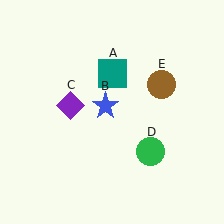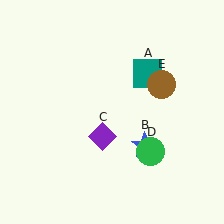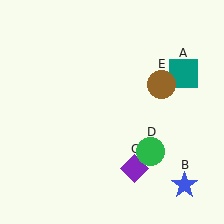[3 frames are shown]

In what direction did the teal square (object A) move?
The teal square (object A) moved right.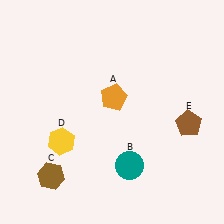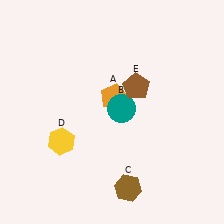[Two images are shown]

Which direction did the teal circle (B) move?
The teal circle (B) moved up.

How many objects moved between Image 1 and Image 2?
3 objects moved between the two images.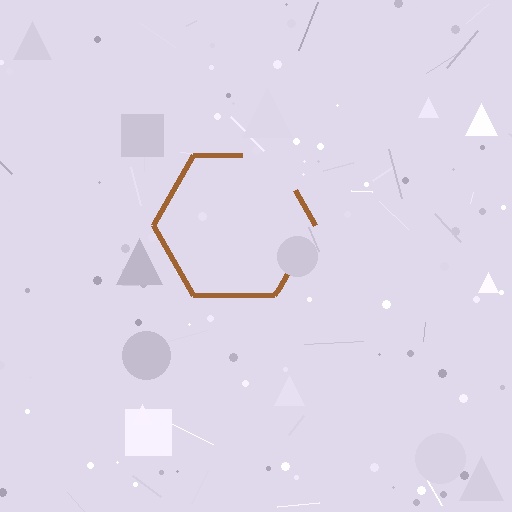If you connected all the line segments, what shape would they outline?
They would outline a hexagon.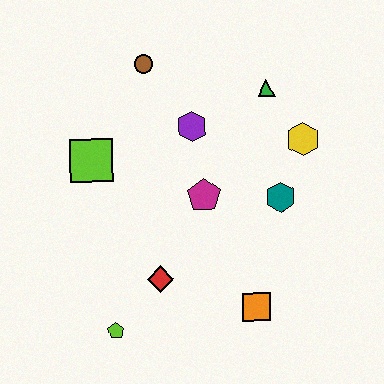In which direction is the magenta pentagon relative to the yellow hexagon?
The magenta pentagon is to the left of the yellow hexagon.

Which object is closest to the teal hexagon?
The yellow hexagon is closest to the teal hexagon.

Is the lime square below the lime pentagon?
No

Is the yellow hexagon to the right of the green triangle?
Yes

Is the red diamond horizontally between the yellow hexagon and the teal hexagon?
No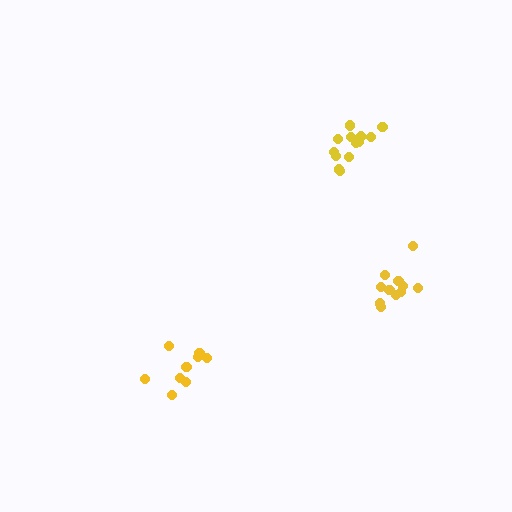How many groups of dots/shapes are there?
There are 3 groups.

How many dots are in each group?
Group 1: 13 dots, Group 2: 9 dots, Group 3: 12 dots (34 total).